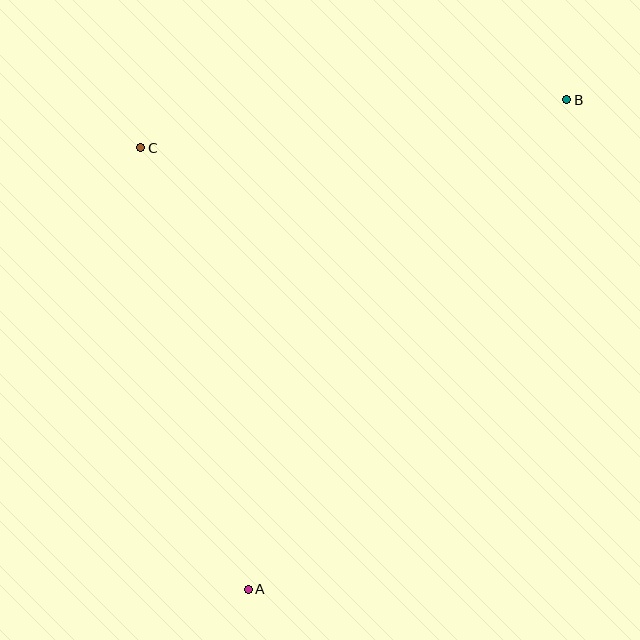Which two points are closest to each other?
Points B and C are closest to each other.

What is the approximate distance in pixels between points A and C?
The distance between A and C is approximately 455 pixels.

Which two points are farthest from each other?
Points A and B are farthest from each other.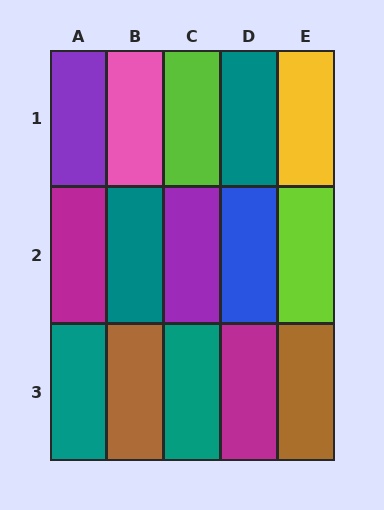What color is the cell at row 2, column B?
Teal.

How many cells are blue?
1 cell is blue.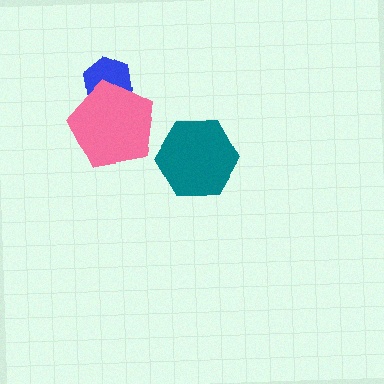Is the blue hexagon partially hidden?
Yes, it is partially covered by another shape.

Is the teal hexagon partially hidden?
No, no other shape covers it.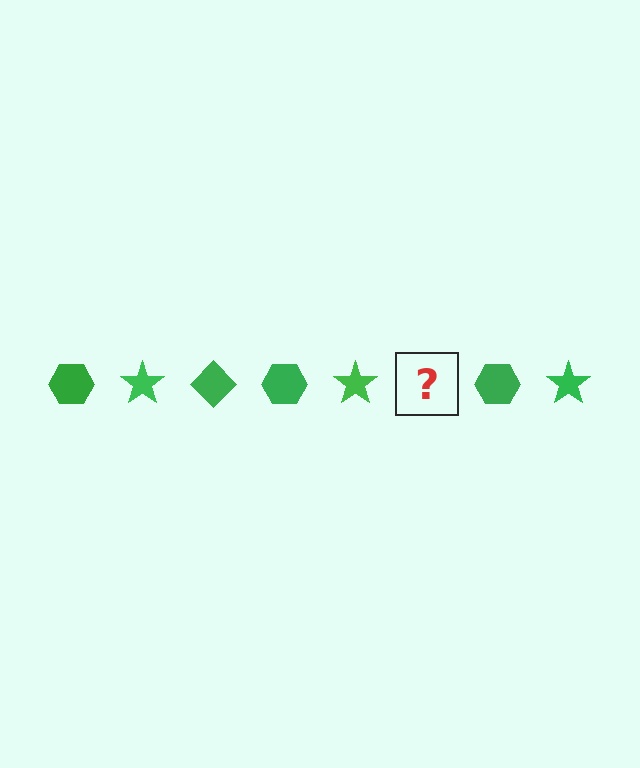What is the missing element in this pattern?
The missing element is a green diamond.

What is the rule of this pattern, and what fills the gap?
The rule is that the pattern cycles through hexagon, star, diamond shapes in green. The gap should be filled with a green diamond.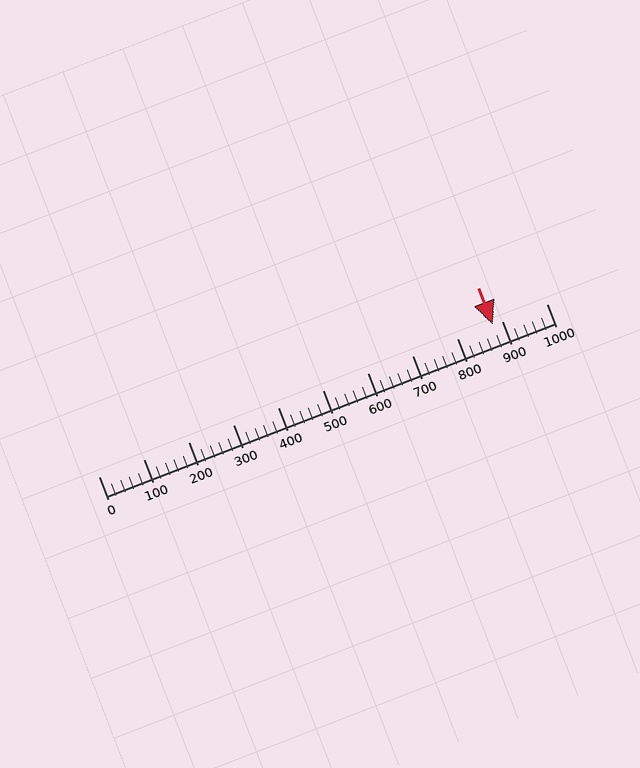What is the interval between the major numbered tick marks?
The major tick marks are spaced 100 units apart.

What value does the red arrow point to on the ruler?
The red arrow points to approximately 880.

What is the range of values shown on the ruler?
The ruler shows values from 0 to 1000.